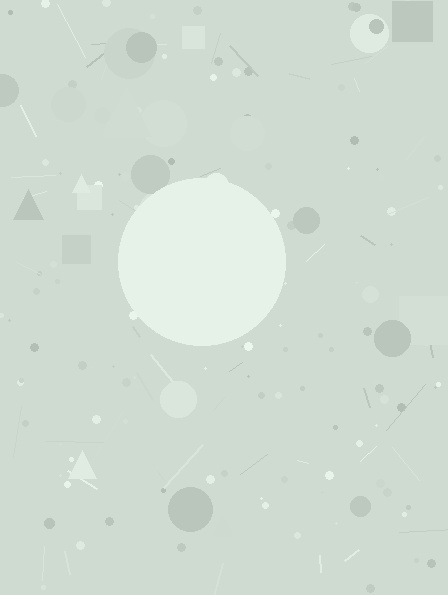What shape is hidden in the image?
A circle is hidden in the image.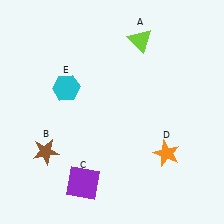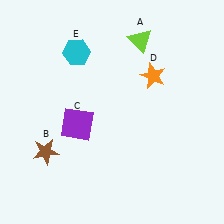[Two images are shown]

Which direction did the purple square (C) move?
The purple square (C) moved up.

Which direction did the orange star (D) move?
The orange star (D) moved up.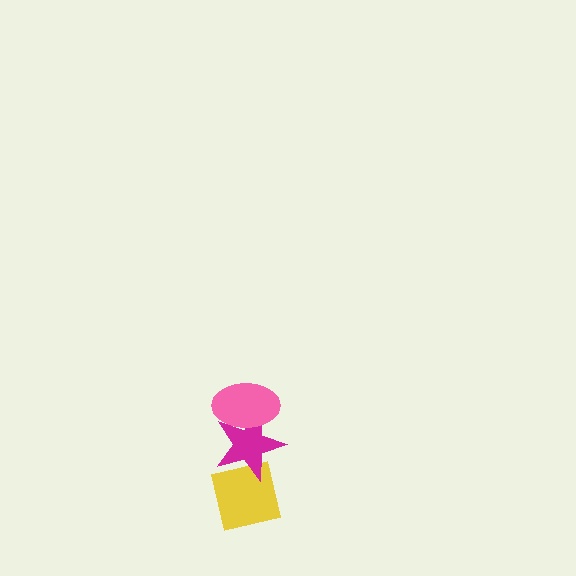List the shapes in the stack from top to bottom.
From top to bottom: the pink ellipse, the magenta star, the yellow square.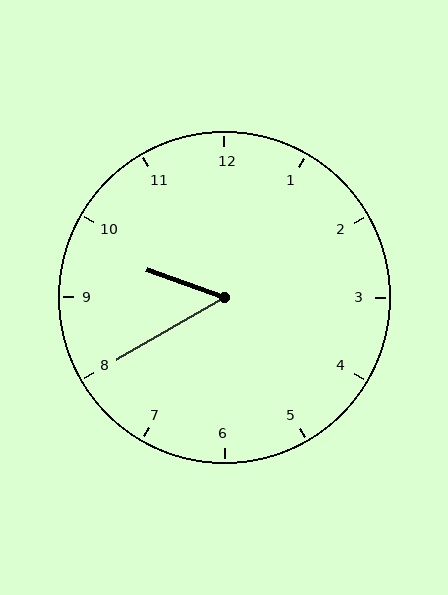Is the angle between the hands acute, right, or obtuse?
It is acute.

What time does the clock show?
9:40.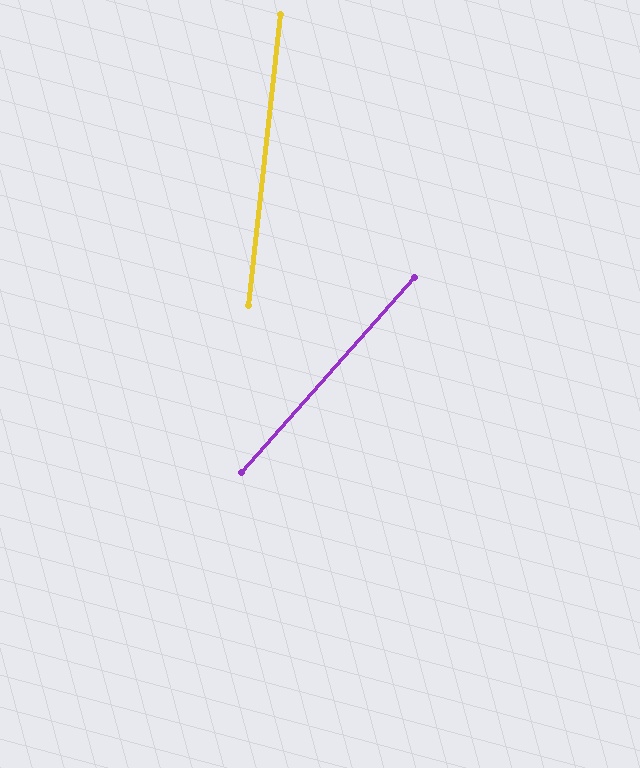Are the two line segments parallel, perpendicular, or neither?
Neither parallel nor perpendicular — they differ by about 36°.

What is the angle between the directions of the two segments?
Approximately 36 degrees.